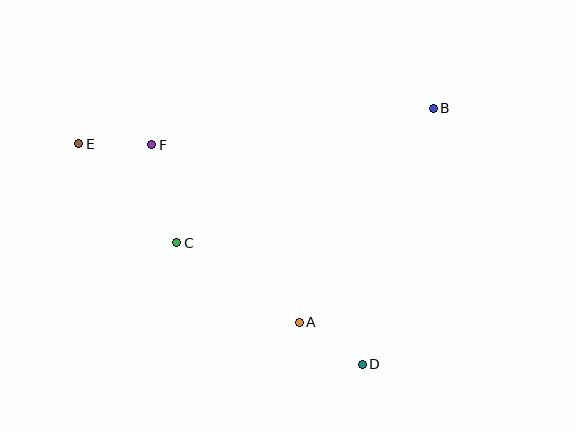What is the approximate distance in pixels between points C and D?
The distance between C and D is approximately 222 pixels.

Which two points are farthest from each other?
Points D and E are farthest from each other.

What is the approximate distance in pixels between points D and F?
The distance between D and F is approximately 304 pixels.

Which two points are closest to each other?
Points E and F are closest to each other.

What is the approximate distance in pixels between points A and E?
The distance between A and E is approximately 284 pixels.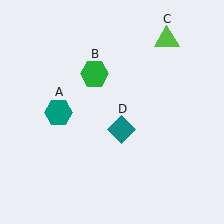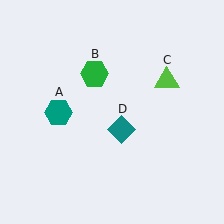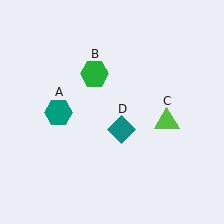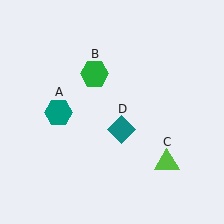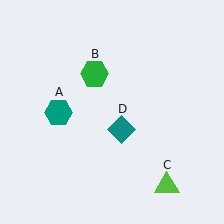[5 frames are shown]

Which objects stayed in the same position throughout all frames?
Teal hexagon (object A) and green hexagon (object B) and teal diamond (object D) remained stationary.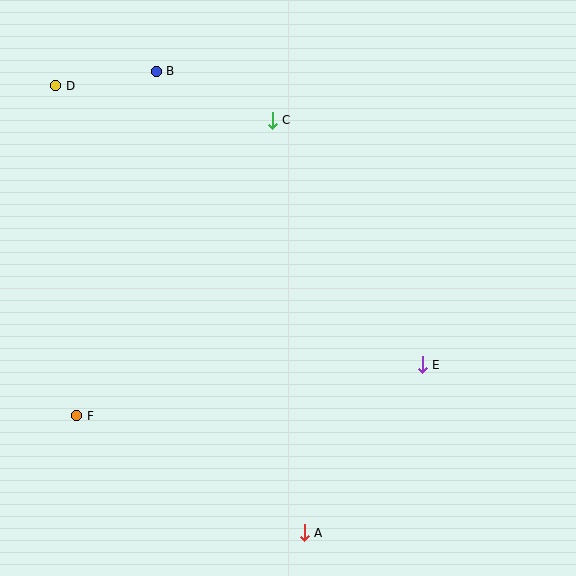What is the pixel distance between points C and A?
The distance between C and A is 414 pixels.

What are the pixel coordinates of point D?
Point D is at (56, 86).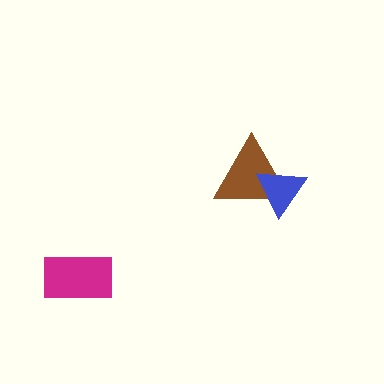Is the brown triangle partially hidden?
Yes, it is partially covered by another shape.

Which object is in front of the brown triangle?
The blue triangle is in front of the brown triangle.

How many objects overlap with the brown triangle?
1 object overlaps with the brown triangle.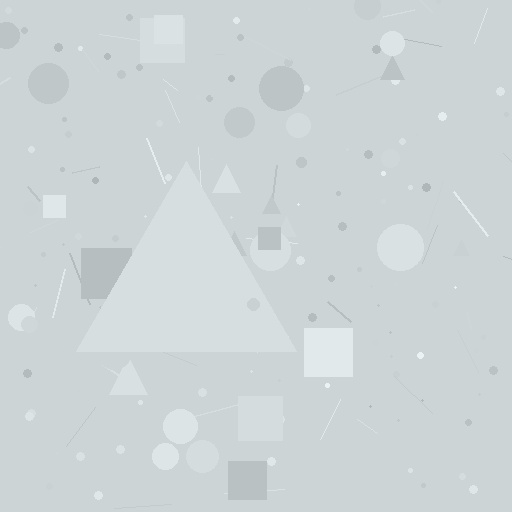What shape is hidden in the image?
A triangle is hidden in the image.